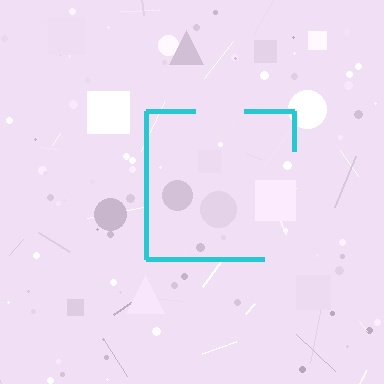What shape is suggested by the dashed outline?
The dashed outline suggests a square.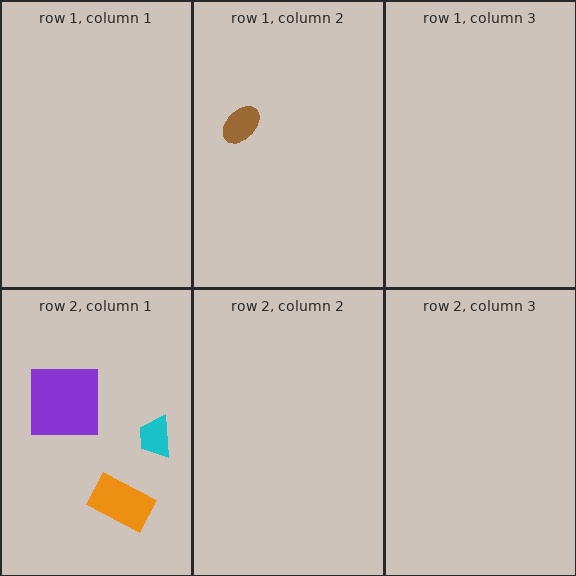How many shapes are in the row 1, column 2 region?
1.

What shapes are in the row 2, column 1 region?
The cyan trapezoid, the orange rectangle, the purple square.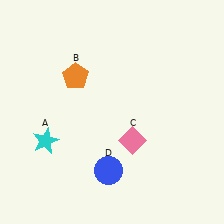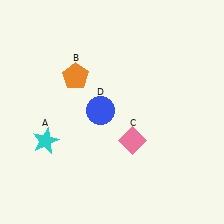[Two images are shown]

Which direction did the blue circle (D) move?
The blue circle (D) moved up.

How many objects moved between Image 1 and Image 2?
1 object moved between the two images.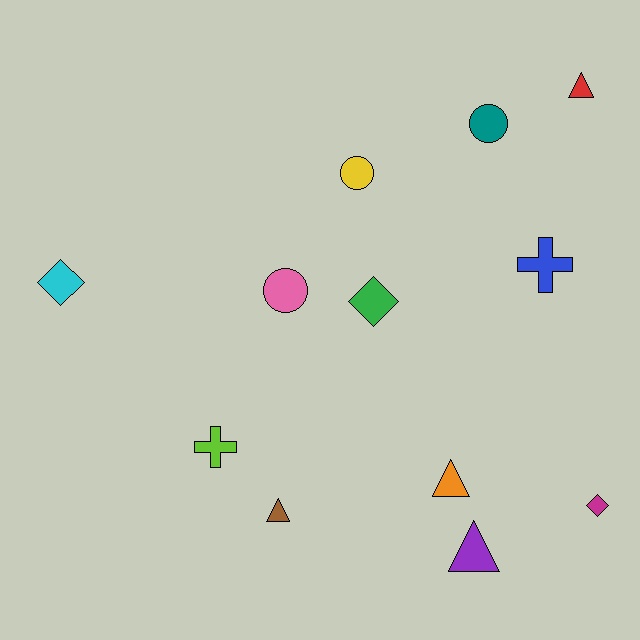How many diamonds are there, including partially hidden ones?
There are 3 diamonds.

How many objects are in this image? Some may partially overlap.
There are 12 objects.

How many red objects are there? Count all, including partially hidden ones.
There is 1 red object.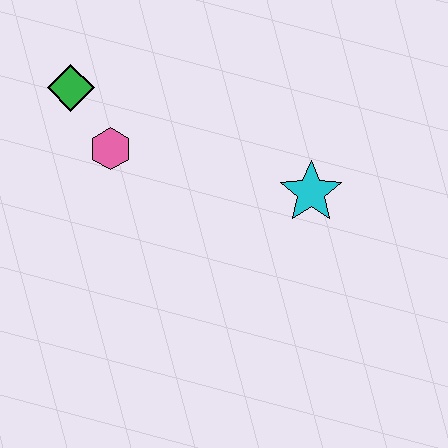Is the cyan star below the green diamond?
Yes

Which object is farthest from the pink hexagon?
The cyan star is farthest from the pink hexagon.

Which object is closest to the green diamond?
The pink hexagon is closest to the green diamond.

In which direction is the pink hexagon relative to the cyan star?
The pink hexagon is to the left of the cyan star.